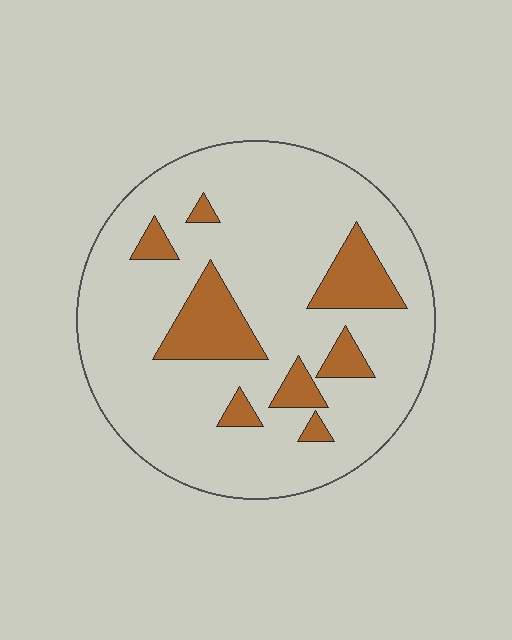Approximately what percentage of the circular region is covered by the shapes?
Approximately 15%.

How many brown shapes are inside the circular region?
8.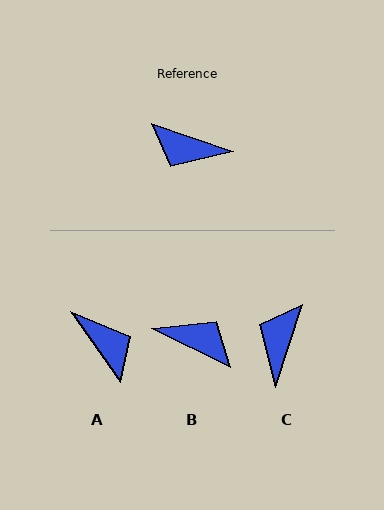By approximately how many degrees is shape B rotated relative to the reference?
Approximately 172 degrees counter-clockwise.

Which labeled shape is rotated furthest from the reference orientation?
B, about 172 degrees away.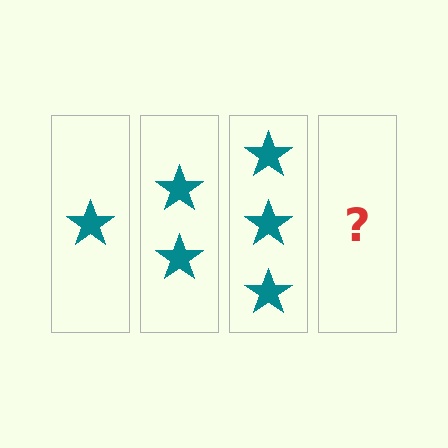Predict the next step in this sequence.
The next step is 4 stars.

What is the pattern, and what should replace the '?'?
The pattern is that each step adds one more star. The '?' should be 4 stars.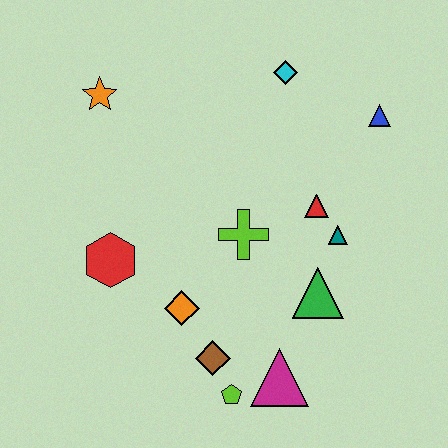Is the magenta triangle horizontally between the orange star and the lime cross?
No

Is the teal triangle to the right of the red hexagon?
Yes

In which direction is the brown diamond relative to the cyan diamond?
The brown diamond is below the cyan diamond.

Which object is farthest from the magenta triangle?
The orange star is farthest from the magenta triangle.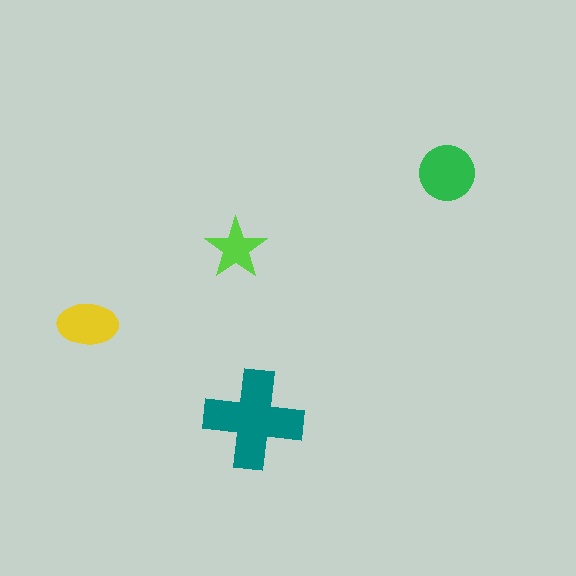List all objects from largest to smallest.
The teal cross, the green circle, the yellow ellipse, the lime star.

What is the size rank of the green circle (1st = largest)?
2nd.